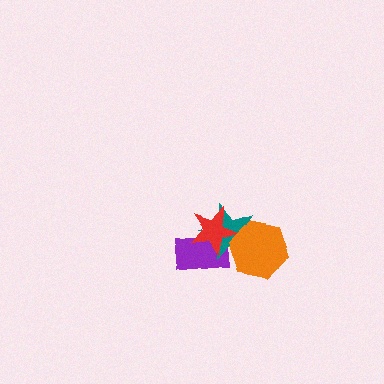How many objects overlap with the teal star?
3 objects overlap with the teal star.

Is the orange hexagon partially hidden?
No, no other shape covers it.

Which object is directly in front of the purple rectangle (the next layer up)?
The teal star is directly in front of the purple rectangle.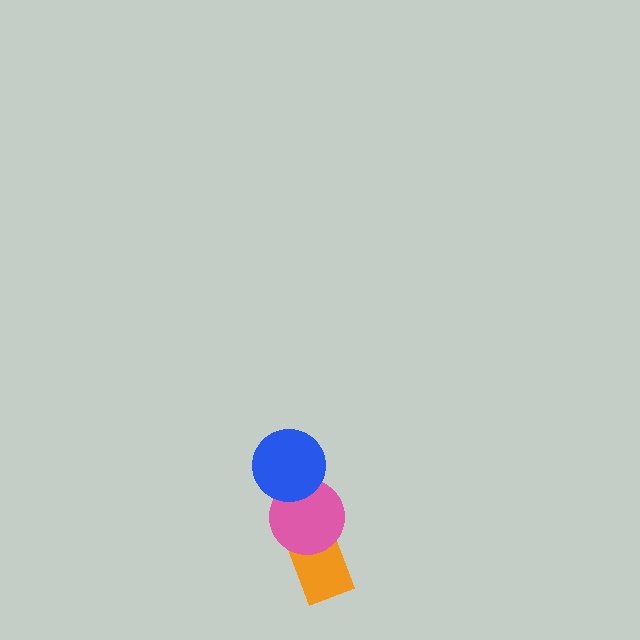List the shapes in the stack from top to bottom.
From top to bottom: the blue circle, the pink circle, the orange rectangle.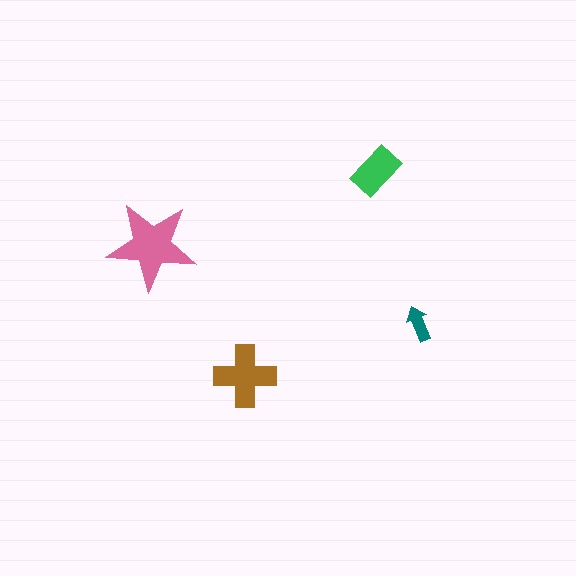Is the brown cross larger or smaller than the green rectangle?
Larger.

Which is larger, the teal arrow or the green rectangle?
The green rectangle.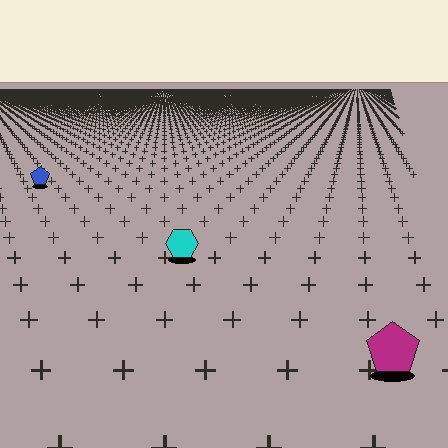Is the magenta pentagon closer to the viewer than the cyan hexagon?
Yes. The magenta pentagon is closer — you can tell from the texture gradient: the ground texture is coarser near it.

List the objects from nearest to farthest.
From nearest to farthest: the magenta pentagon, the cyan hexagon, the blue pentagon.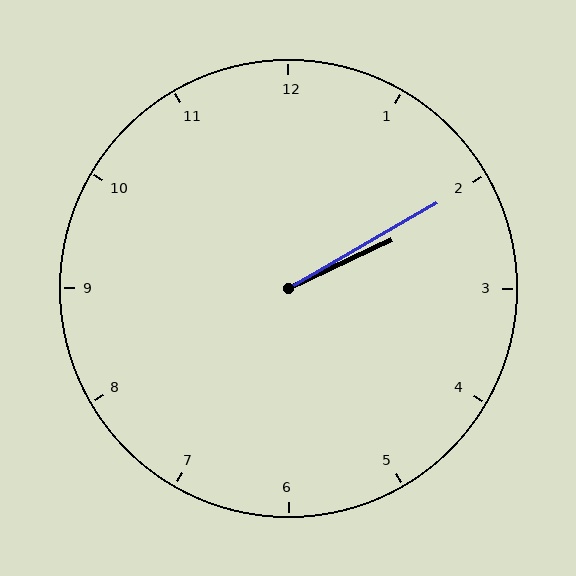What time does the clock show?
2:10.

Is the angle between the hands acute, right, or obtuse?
It is acute.